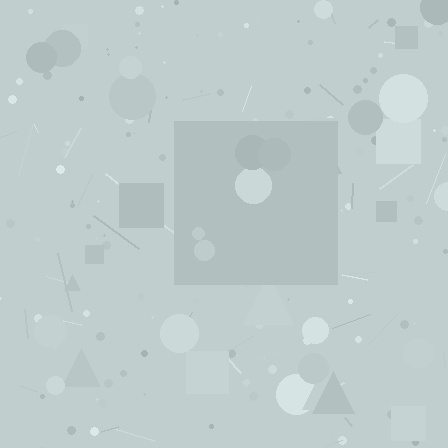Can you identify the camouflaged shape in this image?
The camouflaged shape is a square.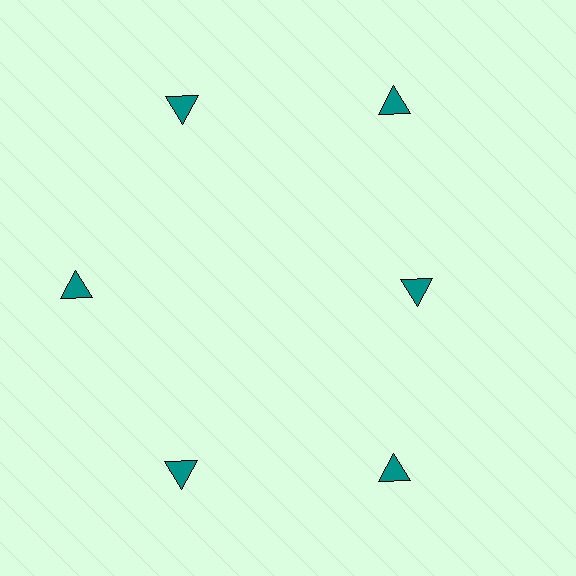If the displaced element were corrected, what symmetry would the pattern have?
It would have 6-fold rotational symmetry — the pattern would map onto itself every 60 degrees.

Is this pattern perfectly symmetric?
No. The 6 teal triangles are arranged in a ring, but one element near the 3 o'clock position is pulled inward toward the center, breaking the 6-fold rotational symmetry.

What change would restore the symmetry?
The symmetry would be restored by moving it outward, back onto the ring so that all 6 triangles sit at equal angles and equal distance from the center.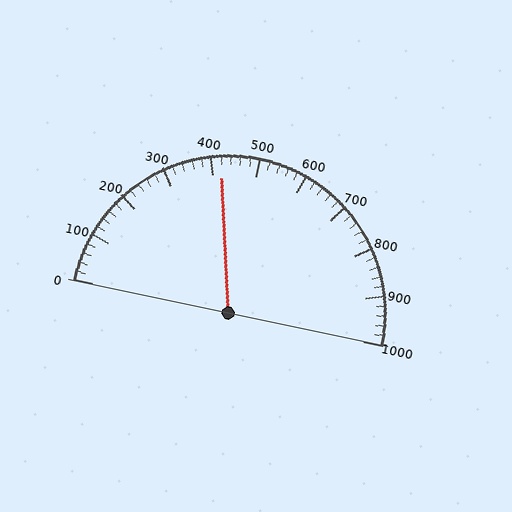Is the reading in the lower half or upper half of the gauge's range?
The reading is in the lower half of the range (0 to 1000).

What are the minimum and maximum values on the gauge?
The gauge ranges from 0 to 1000.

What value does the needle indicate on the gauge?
The needle indicates approximately 420.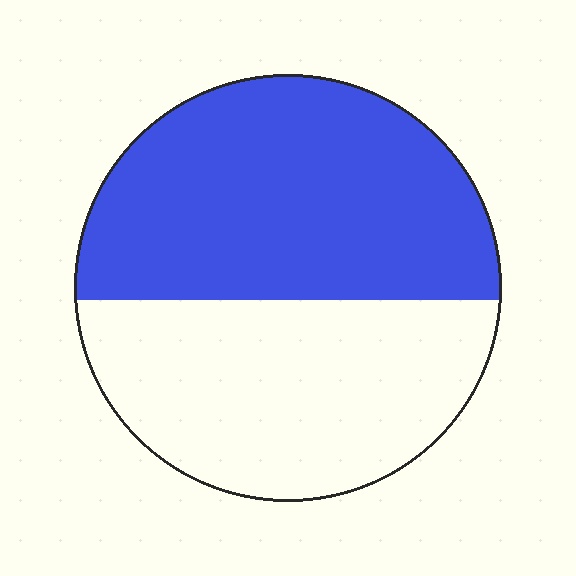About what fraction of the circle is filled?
About one half (1/2).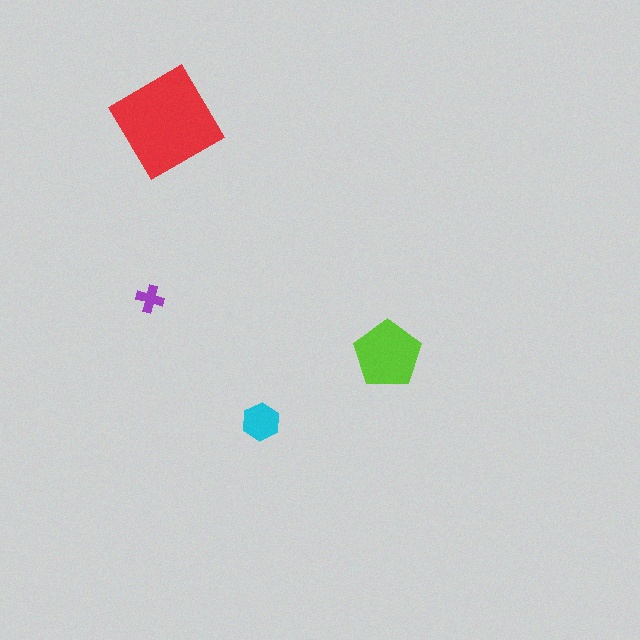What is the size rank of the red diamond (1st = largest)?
1st.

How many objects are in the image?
There are 4 objects in the image.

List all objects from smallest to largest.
The purple cross, the cyan hexagon, the lime pentagon, the red diamond.